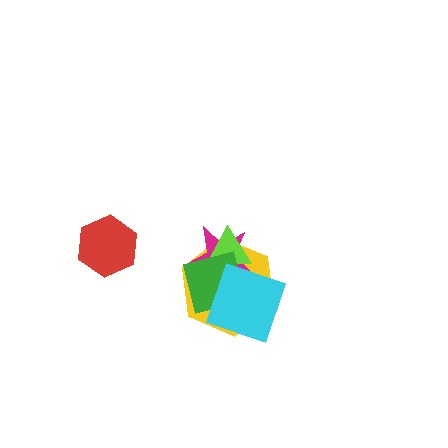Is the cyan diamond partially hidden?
No, no other shape covers it.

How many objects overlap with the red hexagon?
0 objects overlap with the red hexagon.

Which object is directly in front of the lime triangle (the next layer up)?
The green square is directly in front of the lime triangle.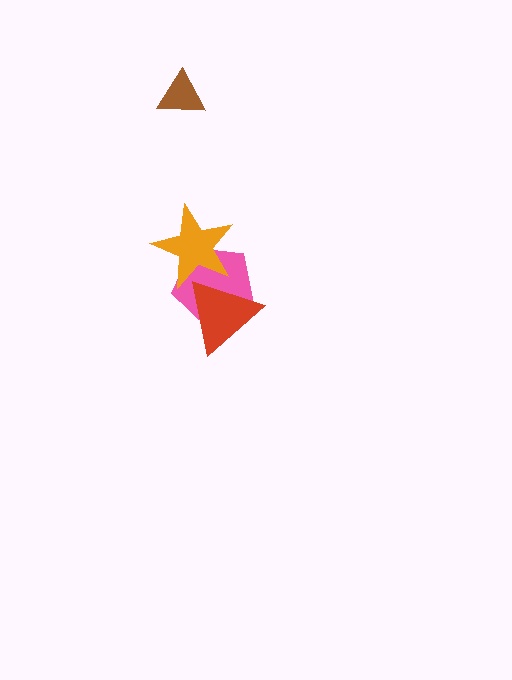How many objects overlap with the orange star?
2 objects overlap with the orange star.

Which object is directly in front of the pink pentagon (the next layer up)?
The orange star is directly in front of the pink pentagon.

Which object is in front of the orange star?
The red triangle is in front of the orange star.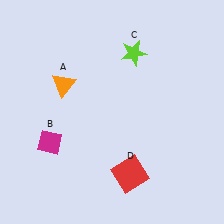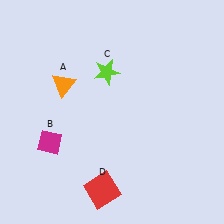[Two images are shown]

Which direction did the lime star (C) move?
The lime star (C) moved left.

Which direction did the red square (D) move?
The red square (D) moved left.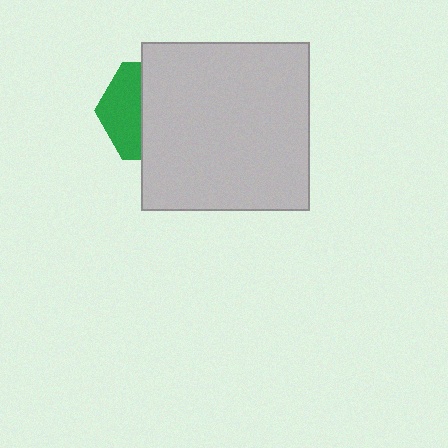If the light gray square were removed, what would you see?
You would see the complete green hexagon.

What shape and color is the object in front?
The object in front is a light gray square.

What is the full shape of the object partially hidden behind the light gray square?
The partially hidden object is a green hexagon.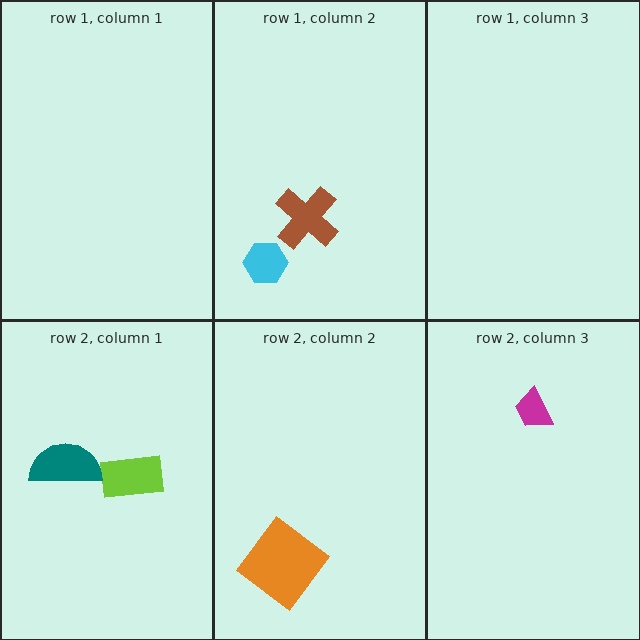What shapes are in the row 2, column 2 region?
The orange diamond.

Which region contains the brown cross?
The row 1, column 2 region.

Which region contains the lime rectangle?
The row 2, column 1 region.